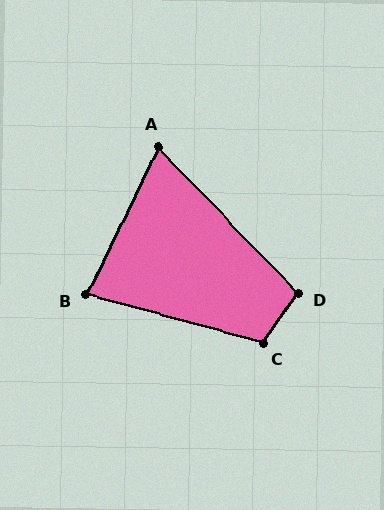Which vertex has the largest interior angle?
C, at approximately 110 degrees.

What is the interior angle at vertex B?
Approximately 79 degrees (acute).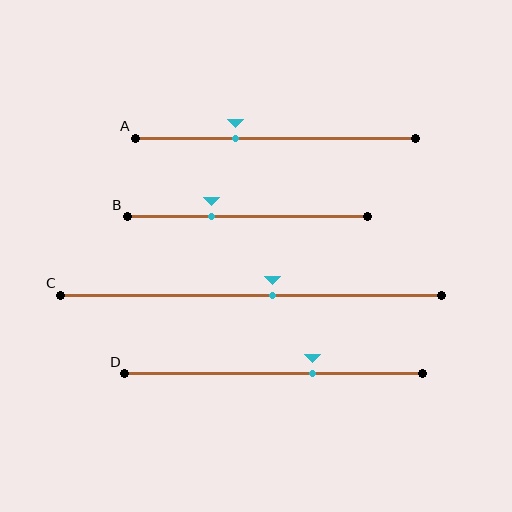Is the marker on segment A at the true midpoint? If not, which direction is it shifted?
No, the marker on segment A is shifted to the left by about 14% of the segment length.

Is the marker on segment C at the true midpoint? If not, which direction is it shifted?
No, the marker on segment C is shifted to the right by about 6% of the segment length.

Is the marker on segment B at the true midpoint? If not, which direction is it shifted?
No, the marker on segment B is shifted to the left by about 15% of the segment length.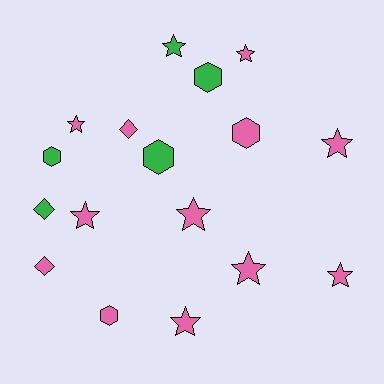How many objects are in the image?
There are 17 objects.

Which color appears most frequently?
Pink, with 12 objects.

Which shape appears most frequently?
Star, with 9 objects.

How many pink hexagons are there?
There are 2 pink hexagons.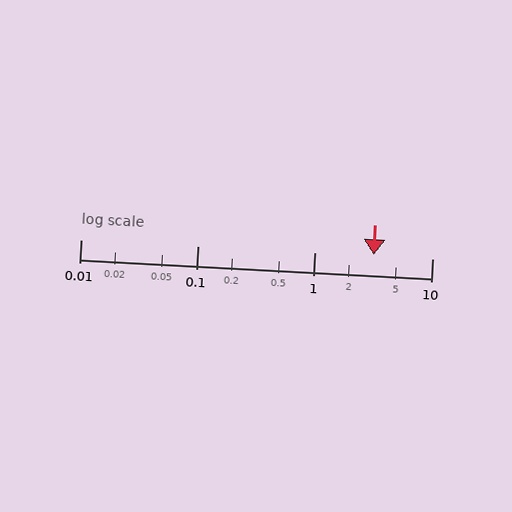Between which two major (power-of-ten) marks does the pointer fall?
The pointer is between 1 and 10.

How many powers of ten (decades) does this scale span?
The scale spans 3 decades, from 0.01 to 10.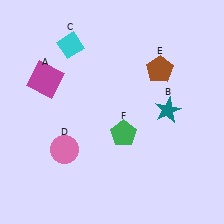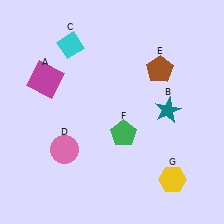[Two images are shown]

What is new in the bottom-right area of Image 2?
A yellow hexagon (G) was added in the bottom-right area of Image 2.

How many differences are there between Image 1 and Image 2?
There is 1 difference between the two images.